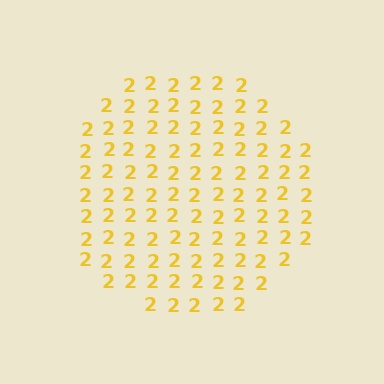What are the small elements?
The small elements are digit 2's.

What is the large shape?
The large shape is a circle.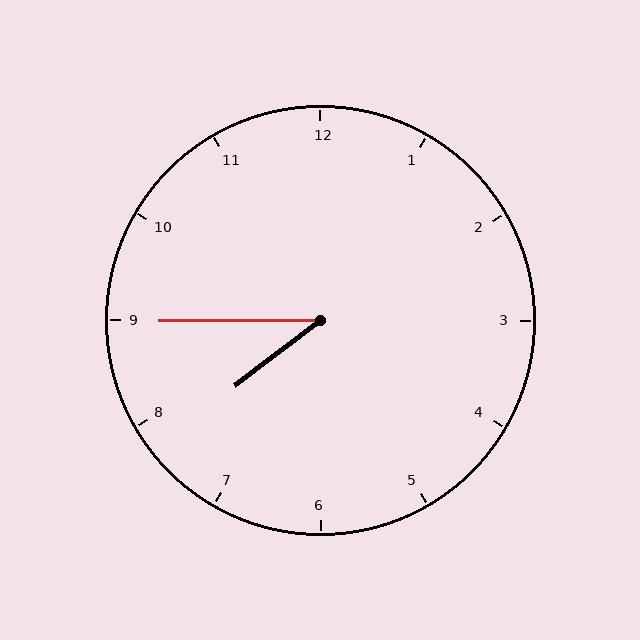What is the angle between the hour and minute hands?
Approximately 38 degrees.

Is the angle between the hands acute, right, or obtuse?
It is acute.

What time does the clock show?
7:45.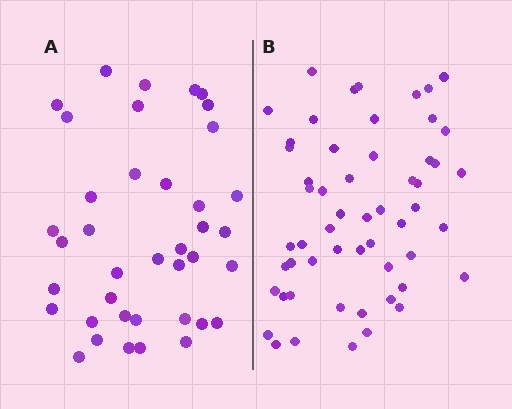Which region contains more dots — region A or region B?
Region B (the right region) has more dots.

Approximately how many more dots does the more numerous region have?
Region B has approximately 15 more dots than region A.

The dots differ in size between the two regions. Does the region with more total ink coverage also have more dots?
No. Region A has more total ink coverage because its dots are larger, but region B actually contains more individual dots. Total area can be misleading — the number of items is what matters here.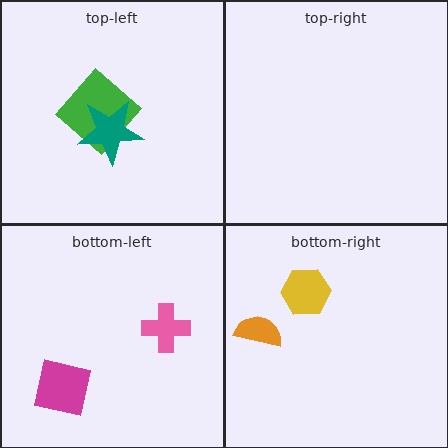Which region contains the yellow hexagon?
The bottom-right region.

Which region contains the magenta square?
The bottom-left region.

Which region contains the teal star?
The top-left region.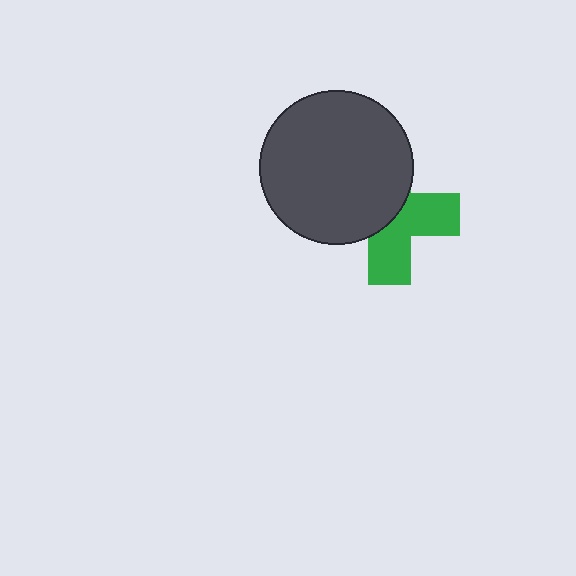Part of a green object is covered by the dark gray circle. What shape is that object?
It is a cross.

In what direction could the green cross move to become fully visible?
The green cross could move toward the lower-right. That would shift it out from behind the dark gray circle entirely.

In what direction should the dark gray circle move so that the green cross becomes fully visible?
The dark gray circle should move toward the upper-left. That is the shortest direction to clear the overlap and leave the green cross fully visible.